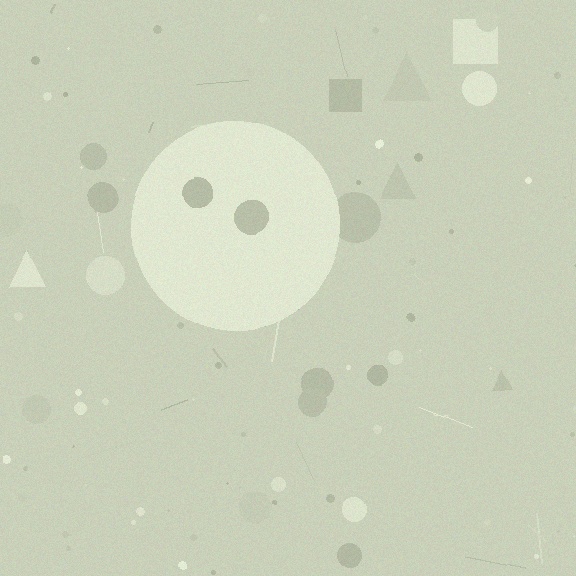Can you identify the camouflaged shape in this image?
The camouflaged shape is a circle.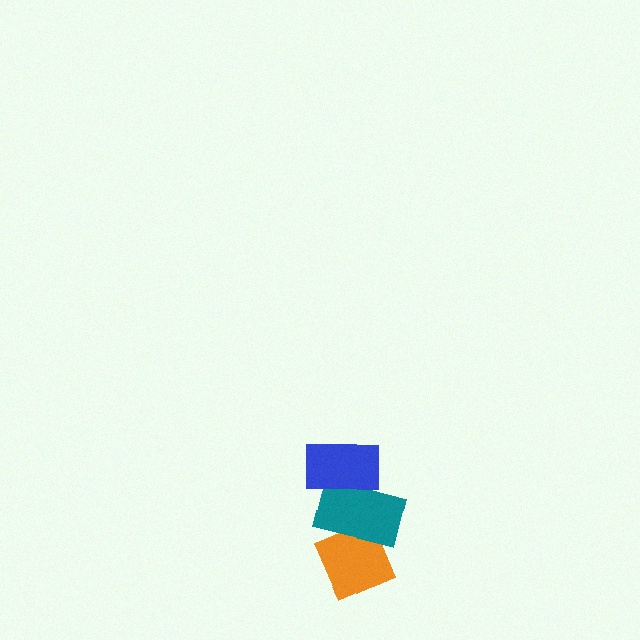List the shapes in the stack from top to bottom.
From top to bottom: the blue rectangle, the teal rectangle, the orange diamond.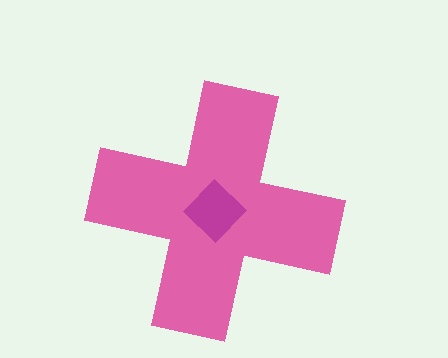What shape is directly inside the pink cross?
The magenta diamond.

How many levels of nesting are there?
2.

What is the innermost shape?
The magenta diamond.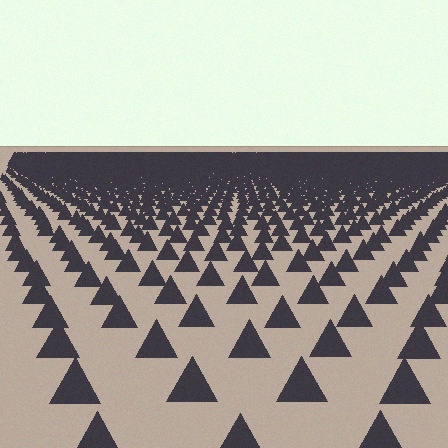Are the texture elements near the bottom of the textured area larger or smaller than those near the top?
Larger. Near the bottom, elements are closer to the viewer and appear at a bigger on-screen size.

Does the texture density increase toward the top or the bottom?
Density increases toward the top.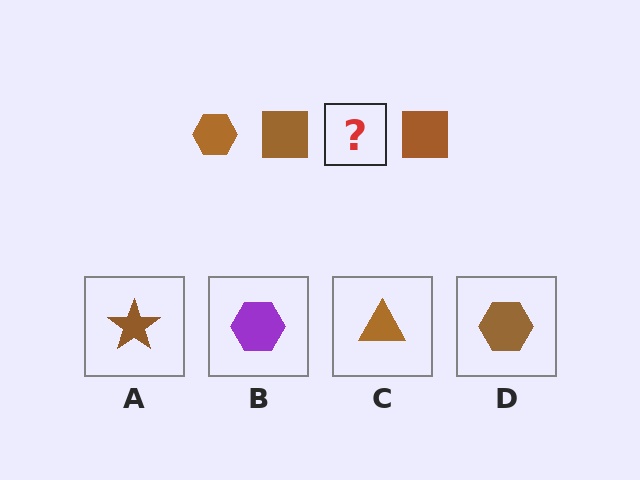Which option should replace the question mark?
Option D.